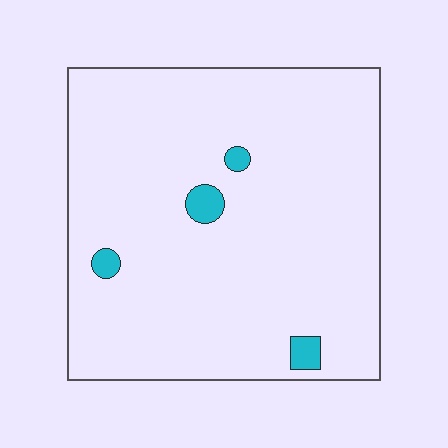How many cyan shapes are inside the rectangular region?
4.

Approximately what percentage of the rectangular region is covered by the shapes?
Approximately 5%.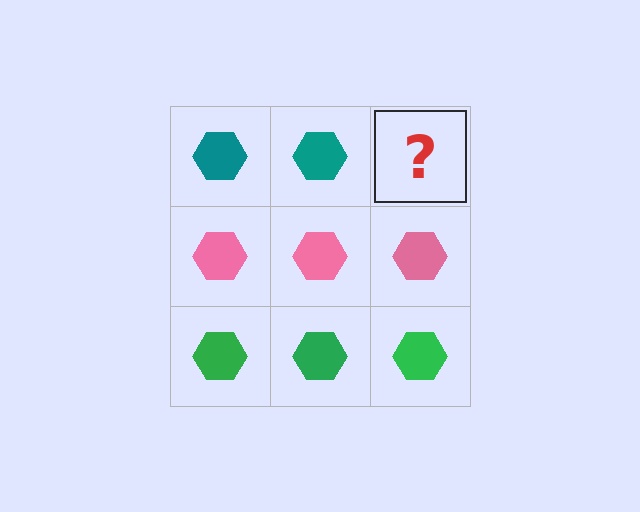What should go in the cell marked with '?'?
The missing cell should contain a teal hexagon.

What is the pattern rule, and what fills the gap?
The rule is that each row has a consistent color. The gap should be filled with a teal hexagon.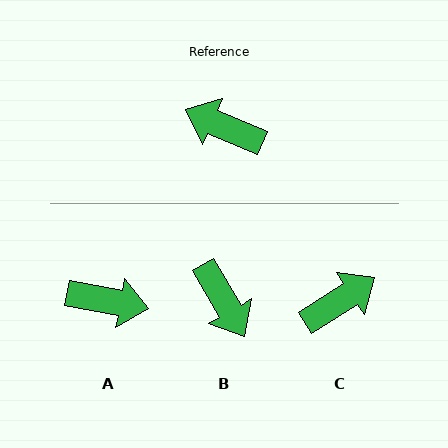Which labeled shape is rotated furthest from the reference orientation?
A, about 167 degrees away.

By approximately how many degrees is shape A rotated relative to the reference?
Approximately 167 degrees clockwise.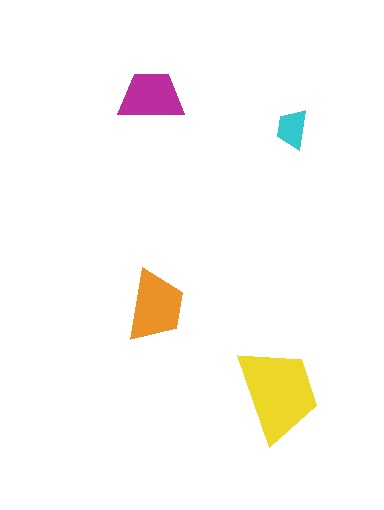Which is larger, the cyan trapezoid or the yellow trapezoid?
The yellow one.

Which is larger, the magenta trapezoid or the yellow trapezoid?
The yellow one.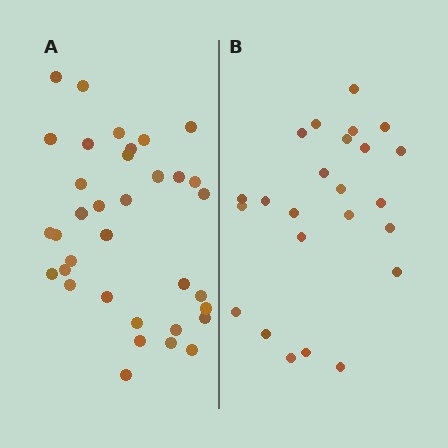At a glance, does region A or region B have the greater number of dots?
Region A (the left region) has more dots.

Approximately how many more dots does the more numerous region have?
Region A has roughly 12 or so more dots than region B.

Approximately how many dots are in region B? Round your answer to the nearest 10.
About 20 dots. (The exact count is 24, which rounds to 20.)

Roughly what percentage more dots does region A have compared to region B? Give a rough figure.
About 45% more.